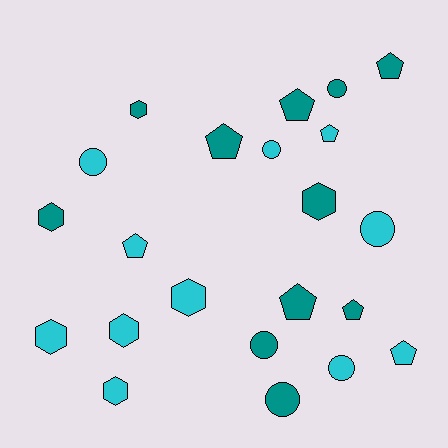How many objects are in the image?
There are 22 objects.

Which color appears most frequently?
Teal, with 11 objects.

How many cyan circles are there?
There are 4 cyan circles.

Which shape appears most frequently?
Pentagon, with 8 objects.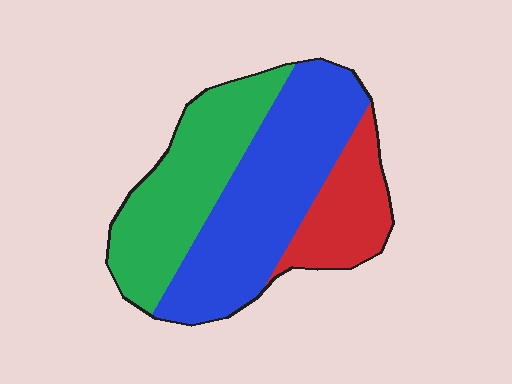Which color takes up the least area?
Red, at roughly 20%.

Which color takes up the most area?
Blue, at roughly 45%.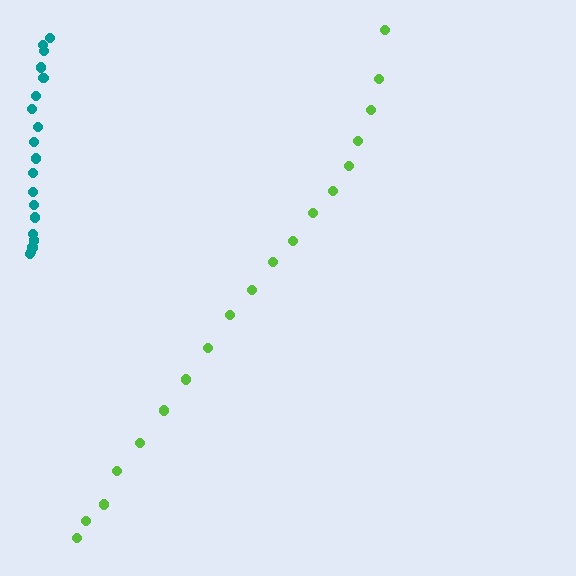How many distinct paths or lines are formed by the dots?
There are 2 distinct paths.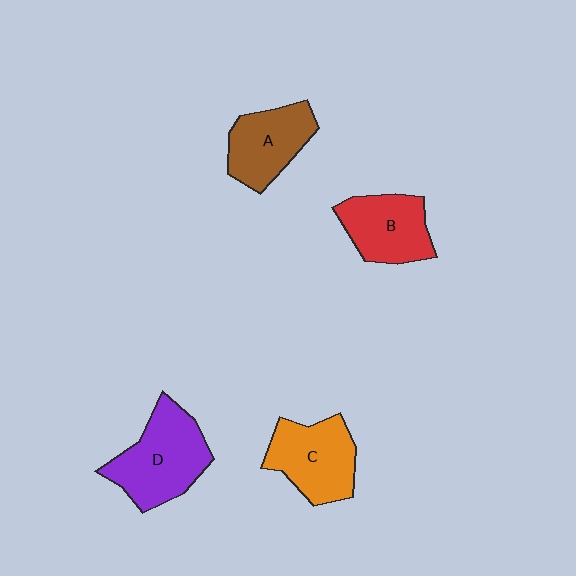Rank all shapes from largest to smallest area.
From largest to smallest: D (purple), C (orange), B (red), A (brown).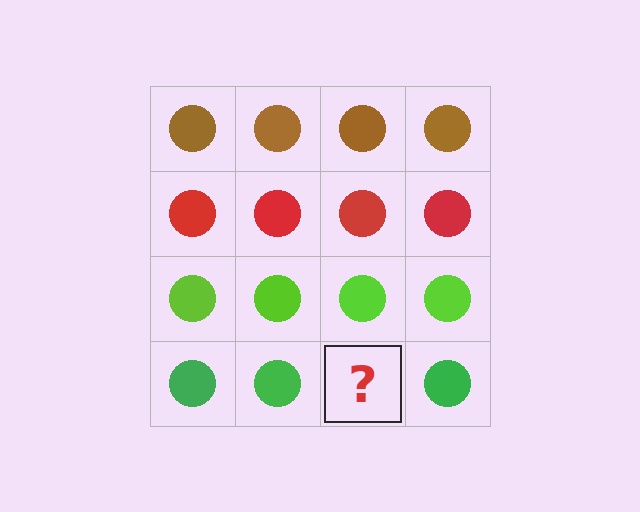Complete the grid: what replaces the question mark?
The question mark should be replaced with a green circle.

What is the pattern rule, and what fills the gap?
The rule is that each row has a consistent color. The gap should be filled with a green circle.